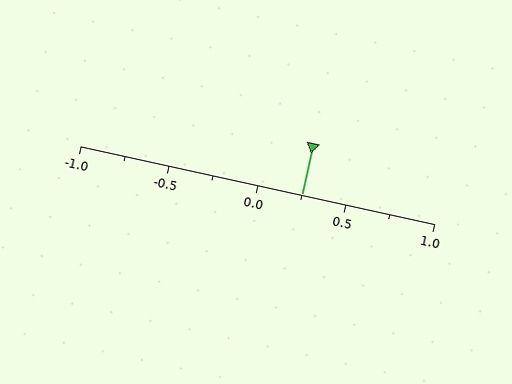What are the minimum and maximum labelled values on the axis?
The axis runs from -1.0 to 1.0.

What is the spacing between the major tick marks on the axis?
The major ticks are spaced 0.5 apart.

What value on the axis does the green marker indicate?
The marker indicates approximately 0.25.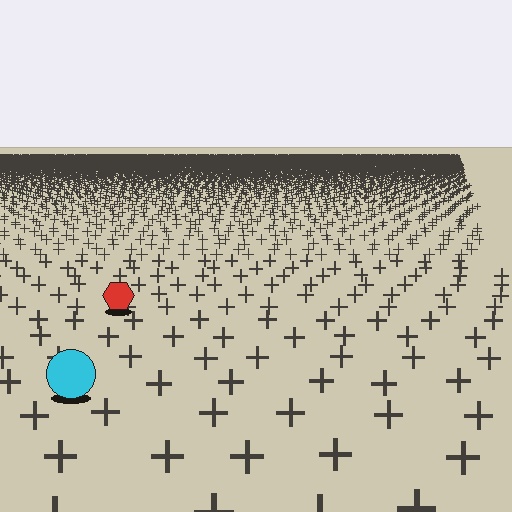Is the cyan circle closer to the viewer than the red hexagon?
Yes. The cyan circle is closer — you can tell from the texture gradient: the ground texture is coarser near it.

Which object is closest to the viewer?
The cyan circle is closest. The texture marks near it are larger and more spread out.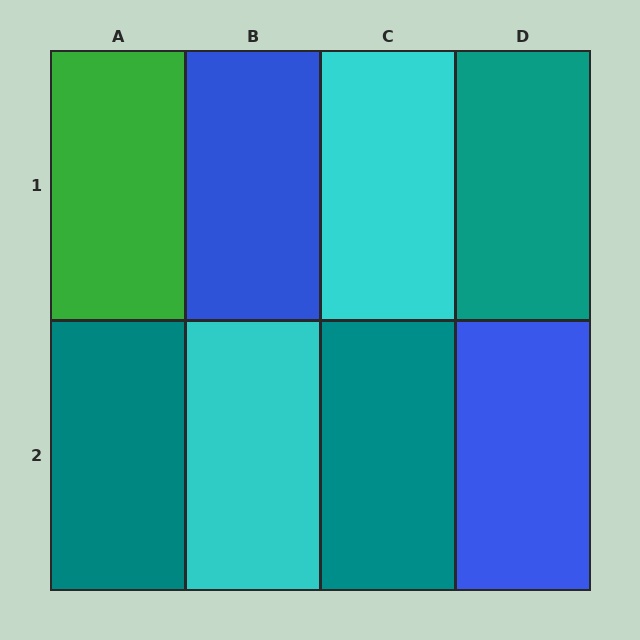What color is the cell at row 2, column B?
Cyan.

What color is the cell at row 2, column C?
Teal.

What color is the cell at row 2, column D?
Blue.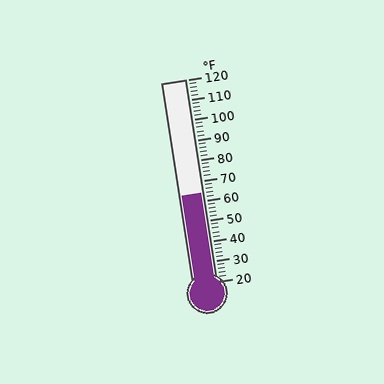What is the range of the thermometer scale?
The thermometer scale ranges from 20°F to 120°F.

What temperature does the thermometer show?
The thermometer shows approximately 64°F.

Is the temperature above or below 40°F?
The temperature is above 40°F.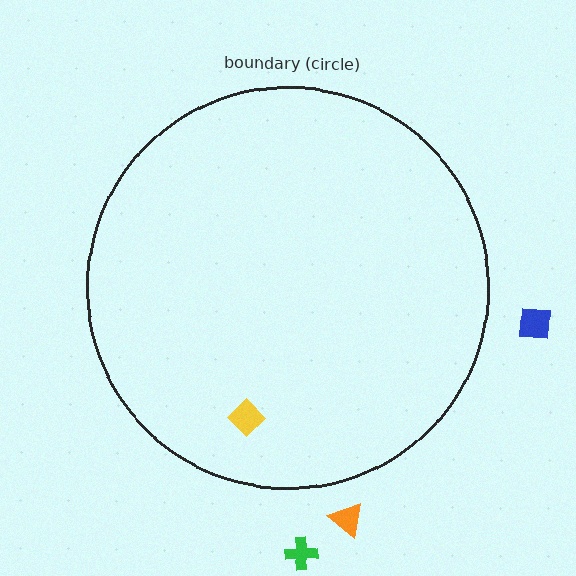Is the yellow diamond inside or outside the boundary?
Inside.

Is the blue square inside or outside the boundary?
Outside.